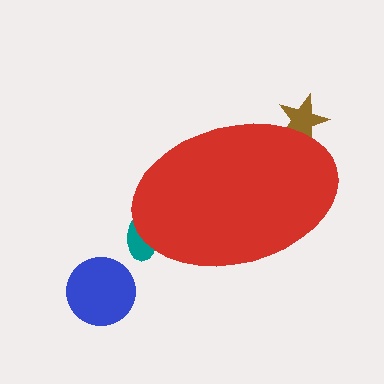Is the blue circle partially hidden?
No, the blue circle is fully visible.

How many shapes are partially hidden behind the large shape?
2 shapes are partially hidden.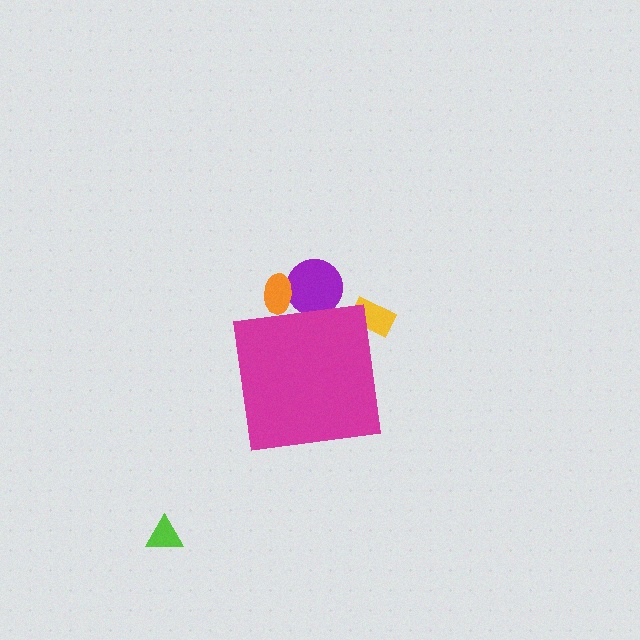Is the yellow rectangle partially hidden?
Yes, the yellow rectangle is partially hidden behind the magenta square.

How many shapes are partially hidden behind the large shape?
3 shapes are partially hidden.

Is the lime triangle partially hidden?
No, the lime triangle is fully visible.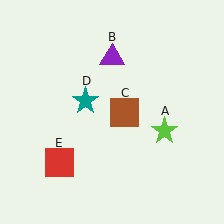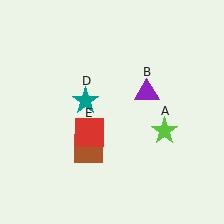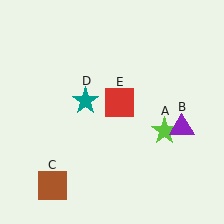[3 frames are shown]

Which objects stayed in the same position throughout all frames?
Lime star (object A) and teal star (object D) remained stationary.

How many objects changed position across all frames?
3 objects changed position: purple triangle (object B), brown square (object C), red square (object E).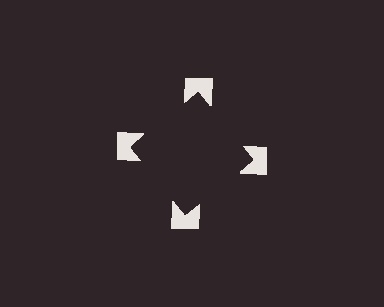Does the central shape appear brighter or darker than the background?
It typically appears slightly darker than the background, even though no actual brightness change is drawn.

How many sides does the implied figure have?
4 sides.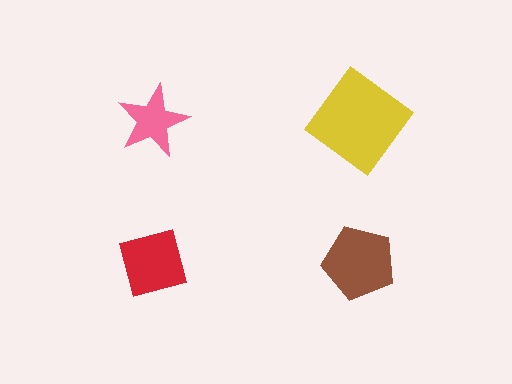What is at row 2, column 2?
A brown pentagon.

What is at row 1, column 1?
A pink star.